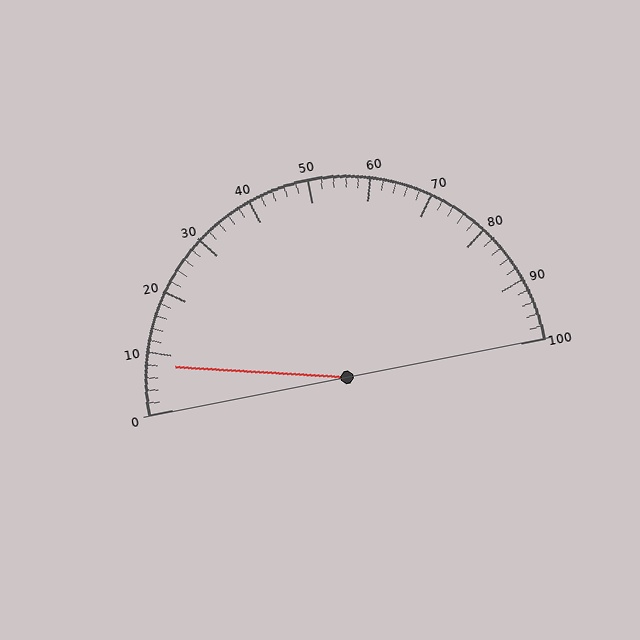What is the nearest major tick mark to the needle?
The nearest major tick mark is 10.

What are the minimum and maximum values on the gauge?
The gauge ranges from 0 to 100.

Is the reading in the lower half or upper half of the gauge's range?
The reading is in the lower half of the range (0 to 100).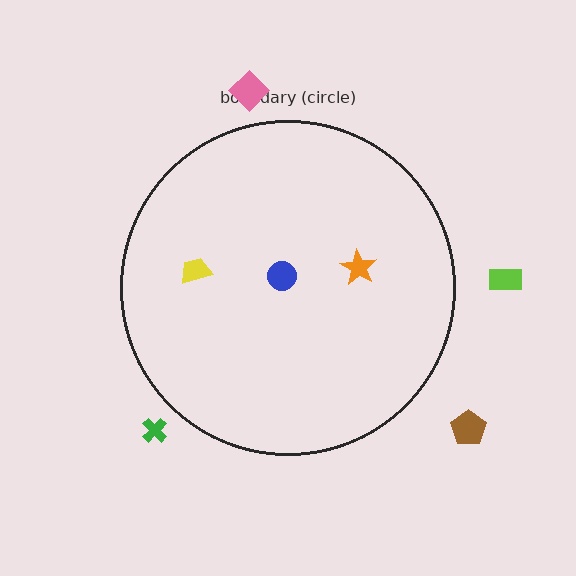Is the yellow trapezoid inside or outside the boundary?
Inside.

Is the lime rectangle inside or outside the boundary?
Outside.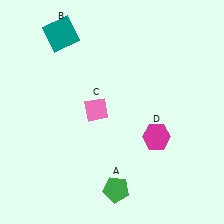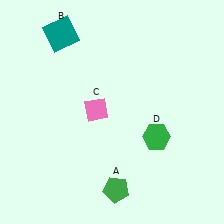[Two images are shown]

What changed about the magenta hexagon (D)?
In Image 1, D is magenta. In Image 2, it changed to green.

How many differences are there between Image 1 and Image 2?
There is 1 difference between the two images.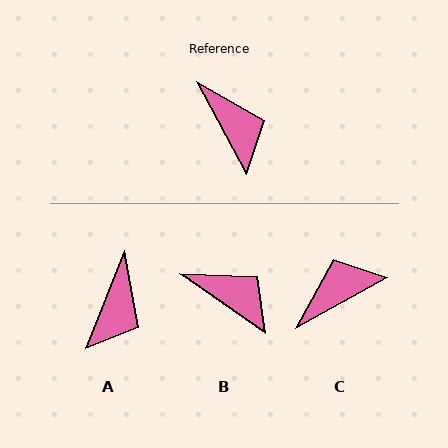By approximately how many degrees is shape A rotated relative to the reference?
Approximately 50 degrees clockwise.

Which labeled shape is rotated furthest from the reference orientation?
C, about 91 degrees away.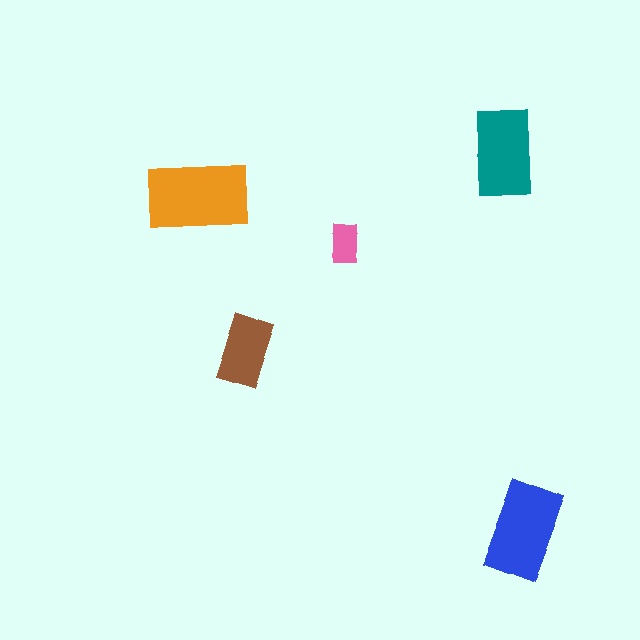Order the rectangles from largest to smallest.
the orange one, the blue one, the teal one, the brown one, the pink one.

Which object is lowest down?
The blue rectangle is bottommost.